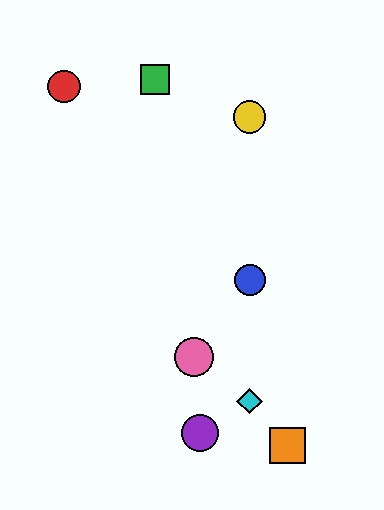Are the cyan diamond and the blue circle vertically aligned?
Yes, both are at x≈250.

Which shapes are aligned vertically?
The blue circle, the yellow circle, the cyan diamond are aligned vertically.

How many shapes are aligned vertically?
3 shapes (the blue circle, the yellow circle, the cyan diamond) are aligned vertically.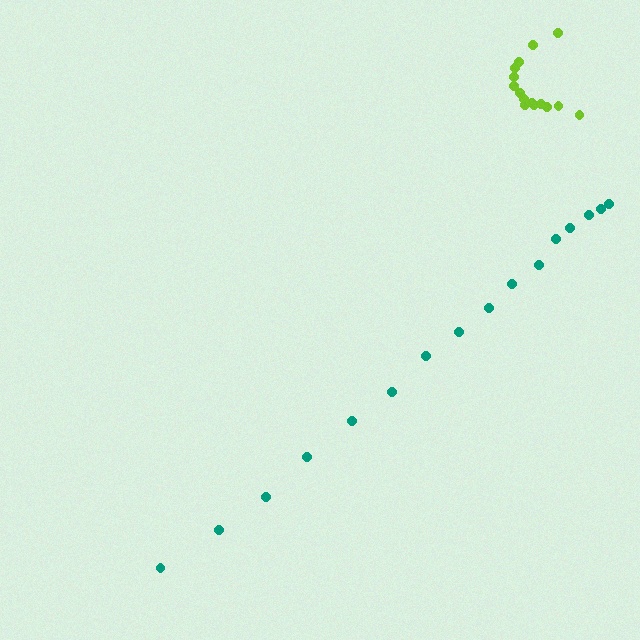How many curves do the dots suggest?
There are 2 distinct paths.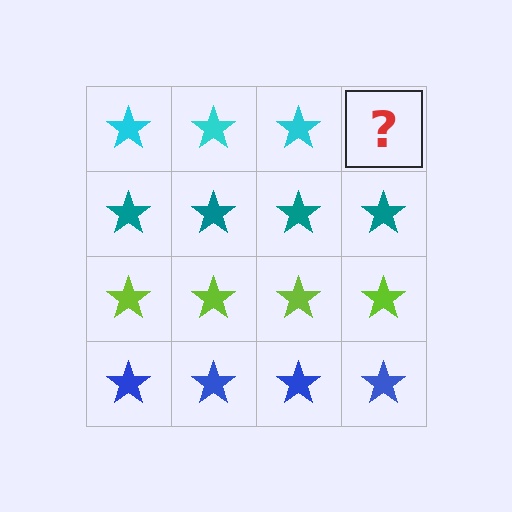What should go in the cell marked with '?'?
The missing cell should contain a cyan star.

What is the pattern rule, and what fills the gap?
The rule is that each row has a consistent color. The gap should be filled with a cyan star.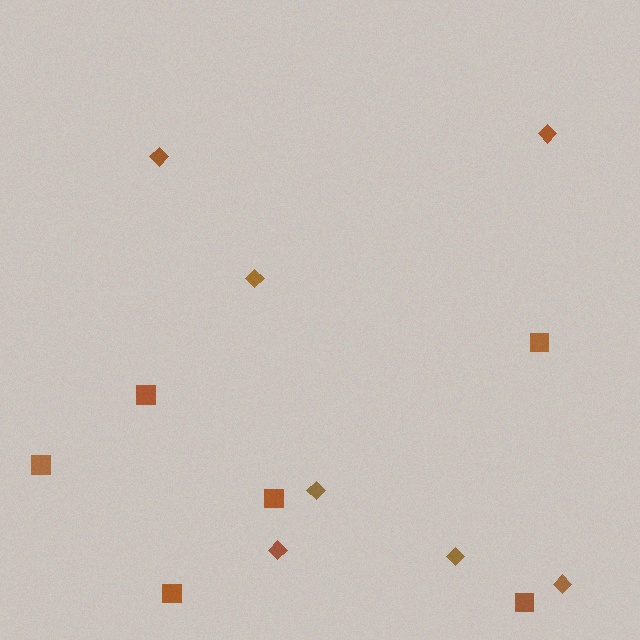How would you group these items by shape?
There are 2 groups: one group of diamonds (7) and one group of squares (6).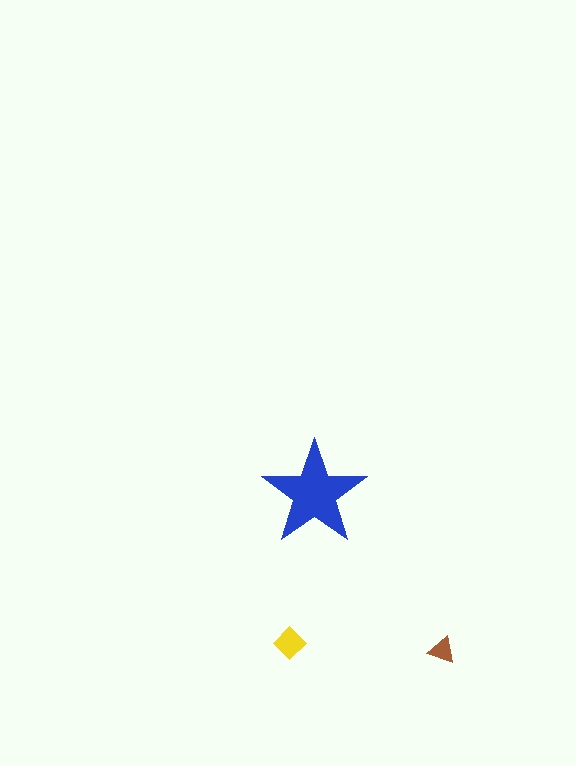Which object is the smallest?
The brown triangle.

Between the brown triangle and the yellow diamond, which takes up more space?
The yellow diamond.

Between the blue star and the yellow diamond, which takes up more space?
The blue star.